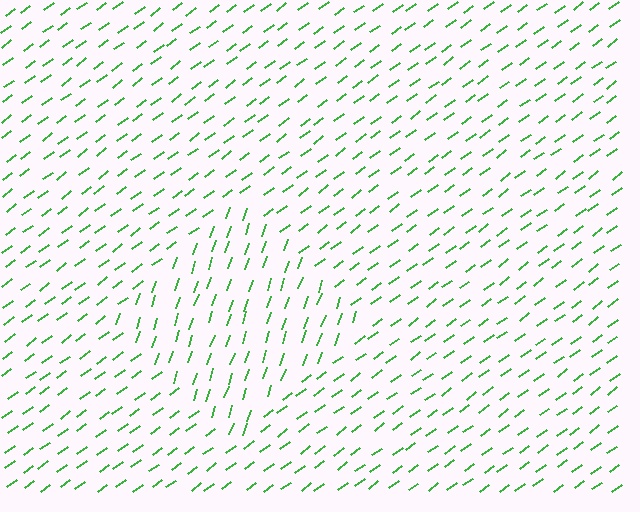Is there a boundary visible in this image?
Yes, there is a texture boundary formed by a change in line orientation.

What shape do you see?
I see a diamond.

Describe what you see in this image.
The image is filled with small green line segments. A diamond region in the image has lines oriented differently from the surrounding lines, creating a visible texture boundary.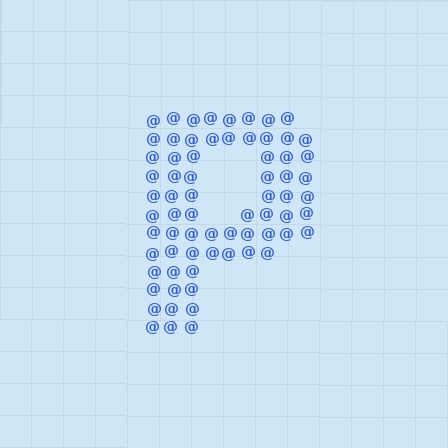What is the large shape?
The large shape is the letter P.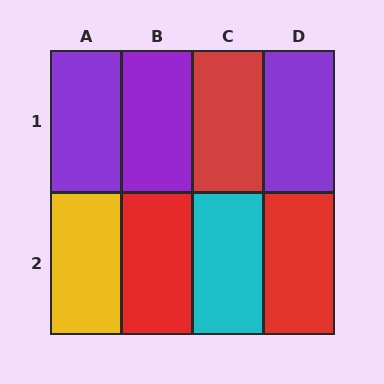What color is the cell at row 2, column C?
Cyan.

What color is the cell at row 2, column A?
Yellow.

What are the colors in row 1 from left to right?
Purple, purple, red, purple.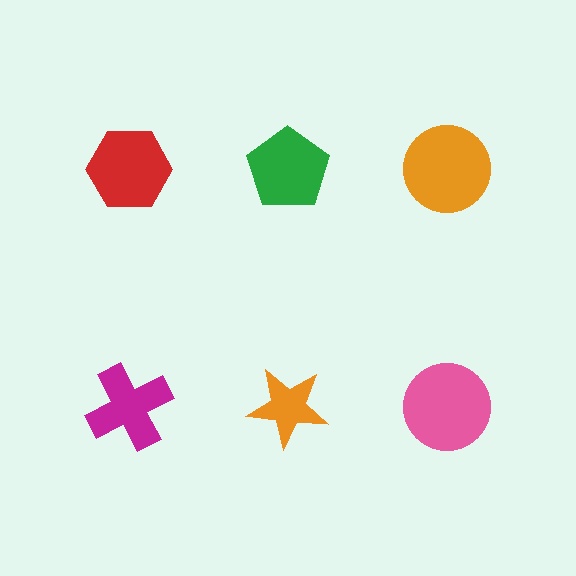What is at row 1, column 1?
A red hexagon.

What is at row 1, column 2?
A green pentagon.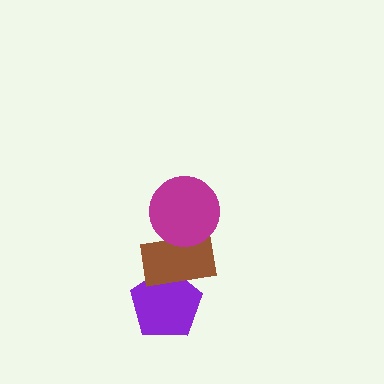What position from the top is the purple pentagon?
The purple pentagon is 3rd from the top.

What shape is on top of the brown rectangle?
The magenta circle is on top of the brown rectangle.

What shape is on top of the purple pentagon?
The brown rectangle is on top of the purple pentagon.